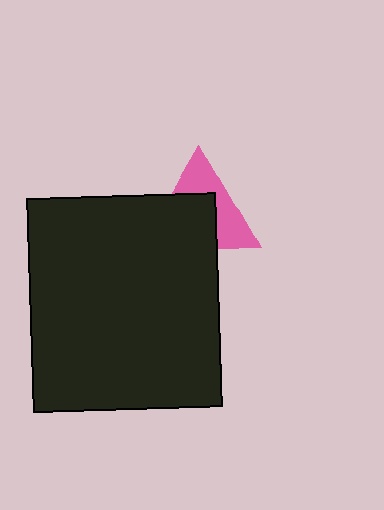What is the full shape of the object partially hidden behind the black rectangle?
The partially hidden object is a pink triangle.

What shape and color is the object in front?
The object in front is a black rectangle.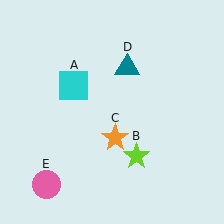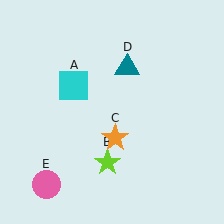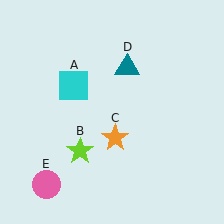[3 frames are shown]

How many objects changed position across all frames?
1 object changed position: lime star (object B).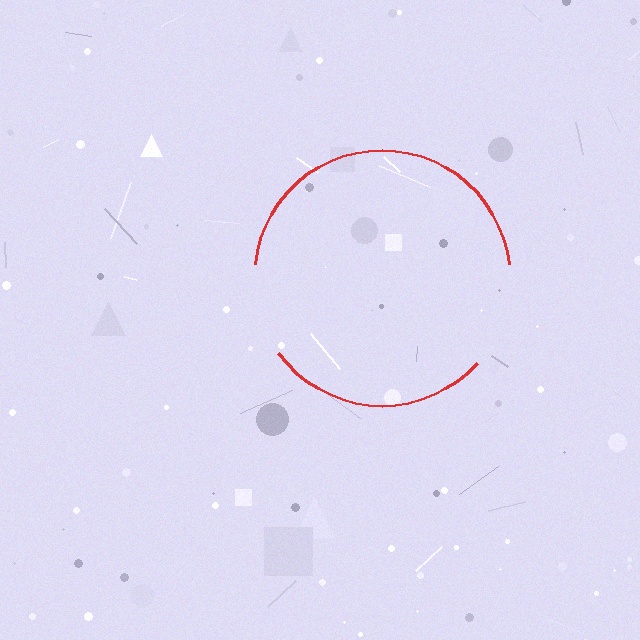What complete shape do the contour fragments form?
The contour fragments form a circle.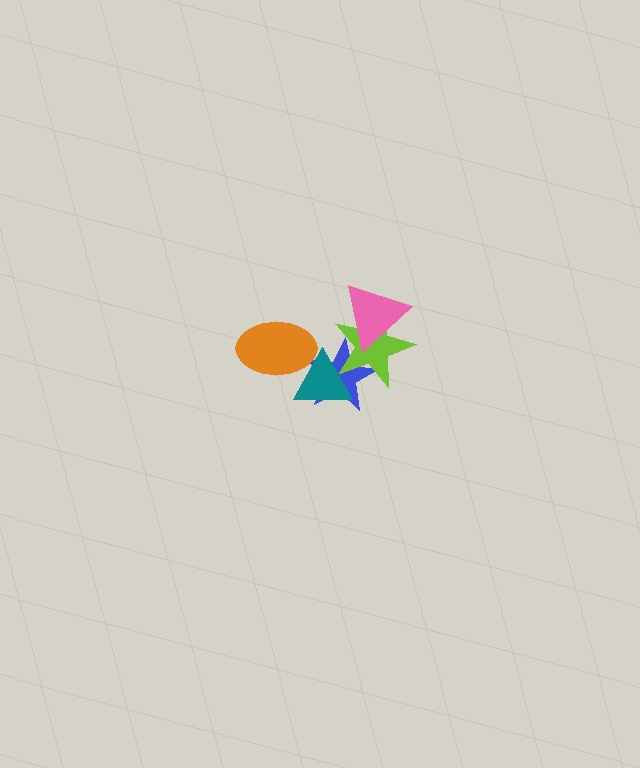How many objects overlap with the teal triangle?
3 objects overlap with the teal triangle.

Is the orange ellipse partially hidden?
Yes, it is partially covered by another shape.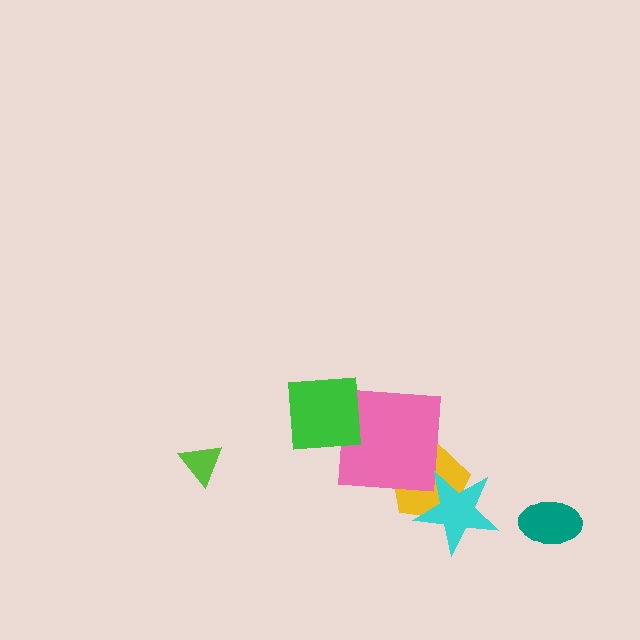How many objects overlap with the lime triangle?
0 objects overlap with the lime triangle.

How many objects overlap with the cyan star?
1 object overlaps with the cyan star.